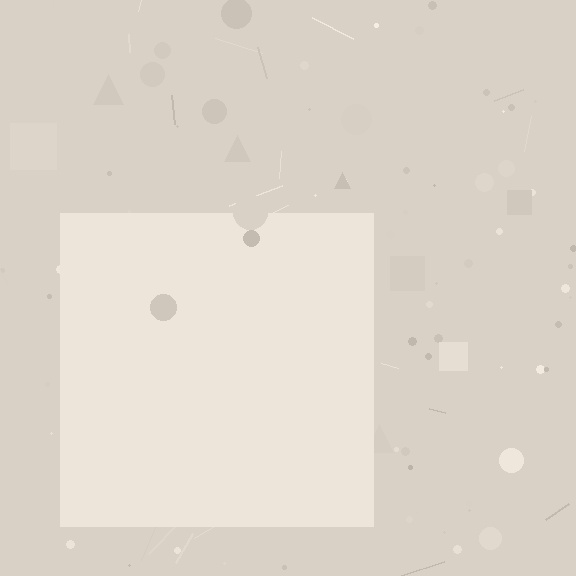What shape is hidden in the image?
A square is hidden in the image.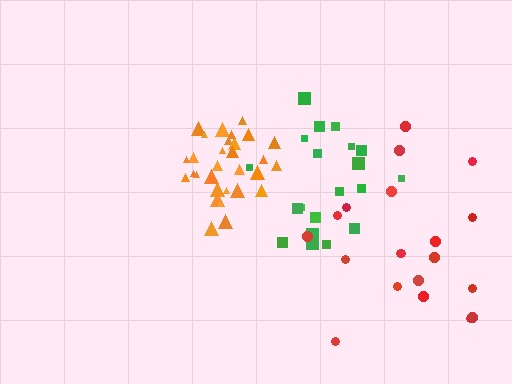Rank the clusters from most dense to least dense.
orange, green, red.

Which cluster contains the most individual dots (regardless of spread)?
Orange (30).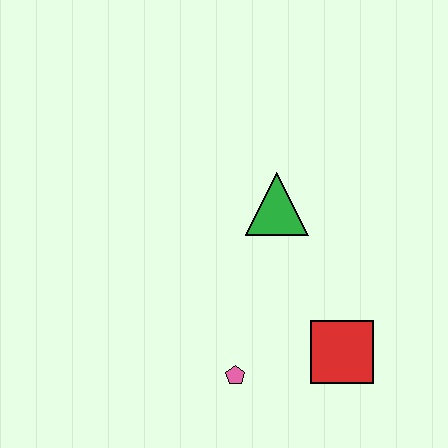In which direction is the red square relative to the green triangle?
The red square is below the green triangle.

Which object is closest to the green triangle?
The red square is closest to the green triangle.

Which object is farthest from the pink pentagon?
The green triangle is farthest from the pink pentagon.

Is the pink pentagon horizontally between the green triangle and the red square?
No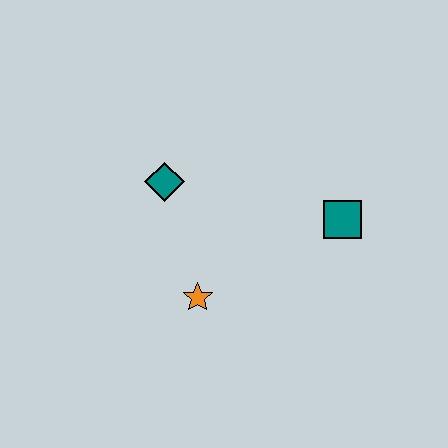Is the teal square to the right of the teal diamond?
Yes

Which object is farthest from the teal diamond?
The teal square is farthest from the teal diamond.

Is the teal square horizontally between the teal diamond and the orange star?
No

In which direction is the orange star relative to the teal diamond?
The orange star is below the teal diamond.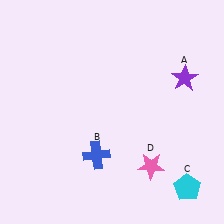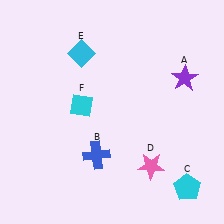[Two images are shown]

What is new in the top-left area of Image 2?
A cyan diamond (E) was added in the top-left area of Image 2.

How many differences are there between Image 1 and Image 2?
There are 2 differences between the two images.